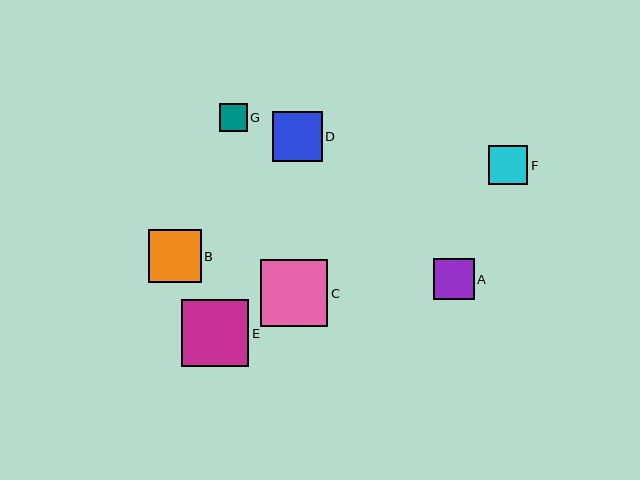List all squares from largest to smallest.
From largest to smallest: C, E, B, D, A, F, G.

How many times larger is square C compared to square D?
Square C is approximately 1.4 times the size of square D.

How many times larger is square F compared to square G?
Square F is approximately 1.4 times the size of square G.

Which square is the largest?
Square C is the largest with a size of approximately 67 pixels.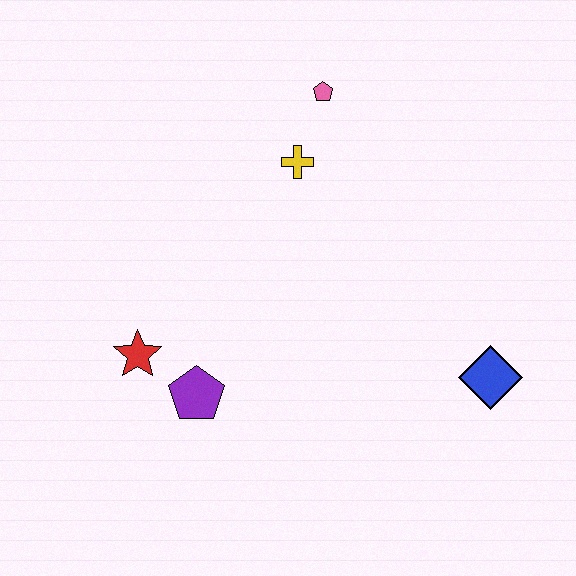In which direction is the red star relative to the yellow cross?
The red star is below the yellow cross.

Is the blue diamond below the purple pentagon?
No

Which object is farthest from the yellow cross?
The blue diamond is farthest from the yellow cross.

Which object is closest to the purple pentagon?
The red star is closest to the purple pentagon.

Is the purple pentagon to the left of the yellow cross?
Yes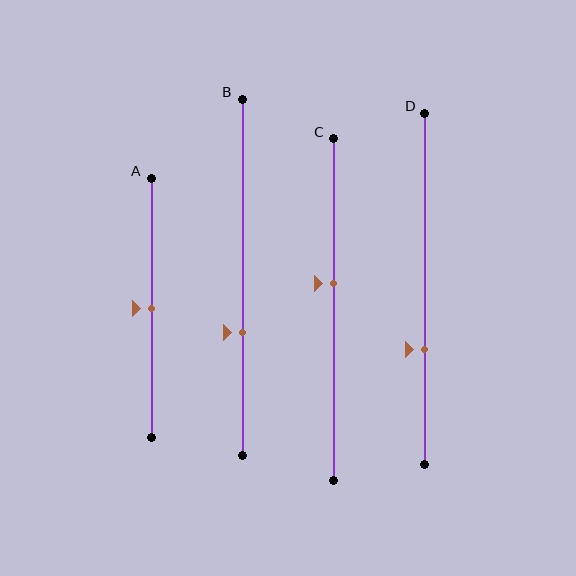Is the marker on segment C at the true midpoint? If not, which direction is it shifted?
No, the marker on segment C is shifted upward by about 7% of the segment length.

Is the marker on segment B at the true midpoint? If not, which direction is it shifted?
No, the marker on segment B is shifted downward by about 16% of the segment length.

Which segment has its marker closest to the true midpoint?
Segment A has its marker closest to the true midpoint.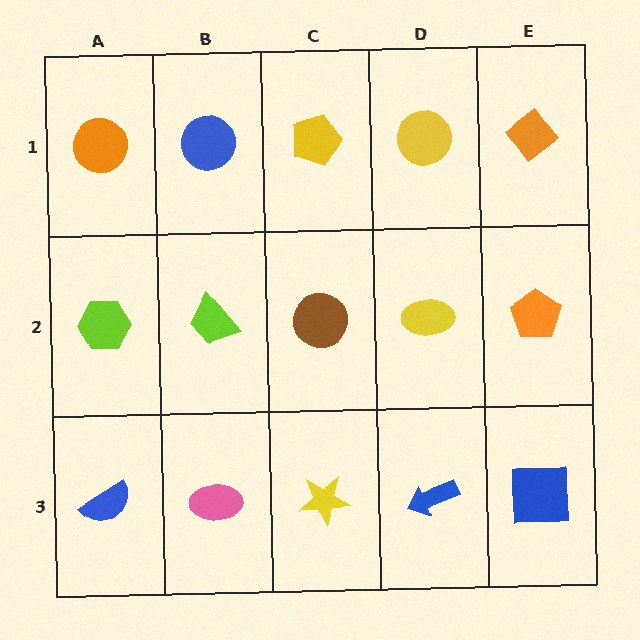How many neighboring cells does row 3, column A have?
2.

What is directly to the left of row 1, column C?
A blue circle.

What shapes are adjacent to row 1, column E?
An orange pentagon (row 2, column E), a yellow circle (row 1, column D).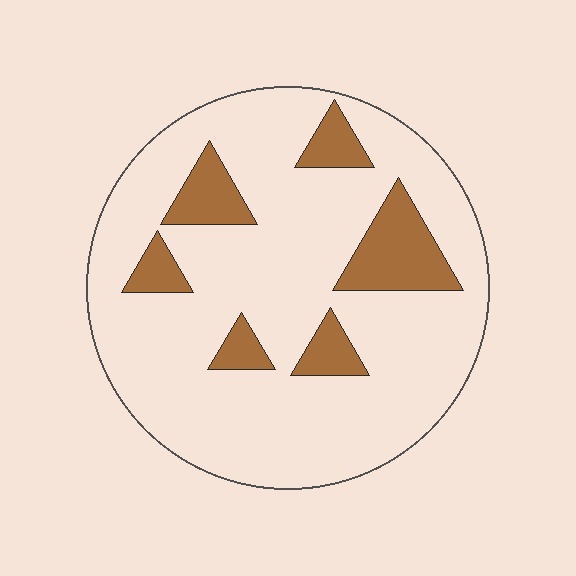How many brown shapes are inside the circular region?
6.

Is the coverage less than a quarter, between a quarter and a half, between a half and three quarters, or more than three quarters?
Less than a quarter.